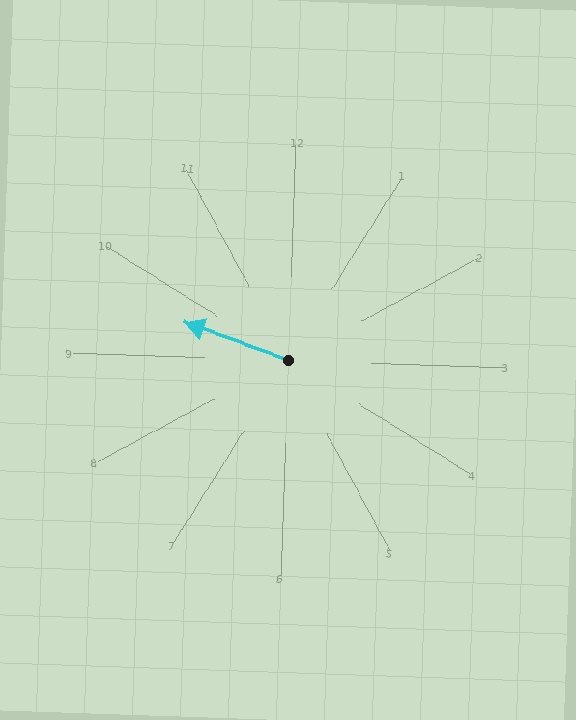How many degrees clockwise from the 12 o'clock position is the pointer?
Approximately 288 degrees.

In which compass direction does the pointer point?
West.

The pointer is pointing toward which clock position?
Roughly 10 o'clock.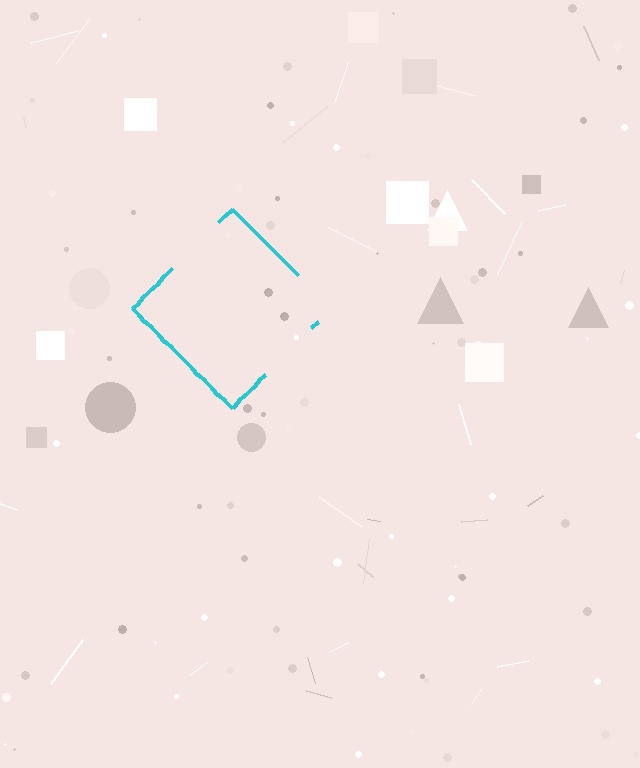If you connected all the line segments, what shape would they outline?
They would outline a diamond.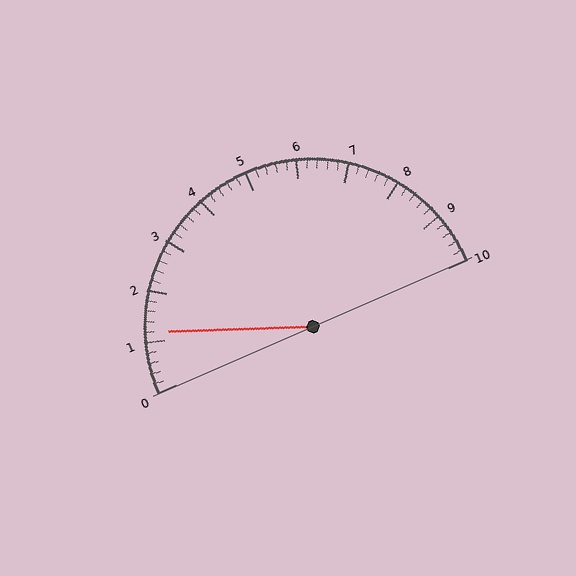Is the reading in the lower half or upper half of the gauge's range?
The reading is in the lower half of the range (0 to 10).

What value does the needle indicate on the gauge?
The needle indicates approximately 1.2.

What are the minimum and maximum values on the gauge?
The gauge ranges from 0 to 10.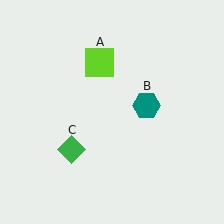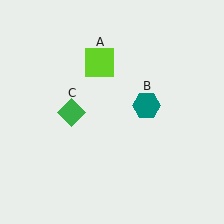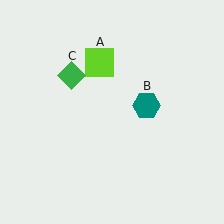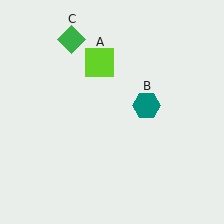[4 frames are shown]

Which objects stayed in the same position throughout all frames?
Lime square (object A) and teal hexagon (object B) remained stationary.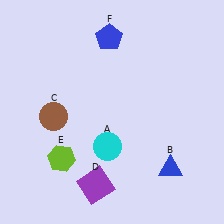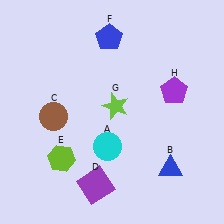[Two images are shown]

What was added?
A lime star (G), a purple pentagon (H) were added in Image 2.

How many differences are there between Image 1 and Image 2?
There are 2 differences between the two images.